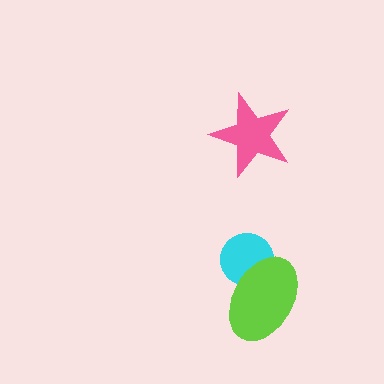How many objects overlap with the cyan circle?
1 object overlaps with the cyan circle.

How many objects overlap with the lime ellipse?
1 object overlaps with the lime ellipse.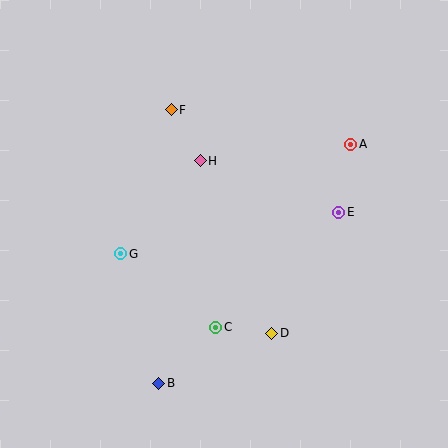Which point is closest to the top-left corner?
Point F is closest to the top-left corner.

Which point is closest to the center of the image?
Point H at (200, 161) is closest to the center.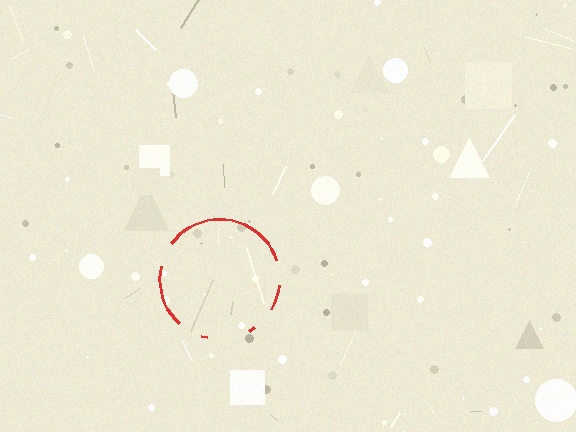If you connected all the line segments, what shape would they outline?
They would outline a circle.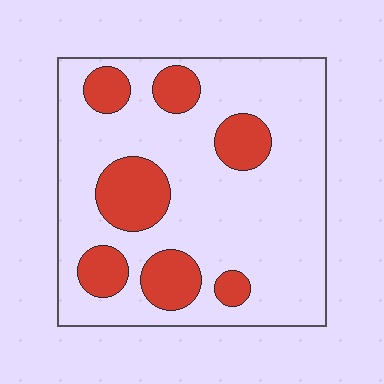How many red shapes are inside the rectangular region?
7.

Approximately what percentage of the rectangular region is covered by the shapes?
Approximately 25%.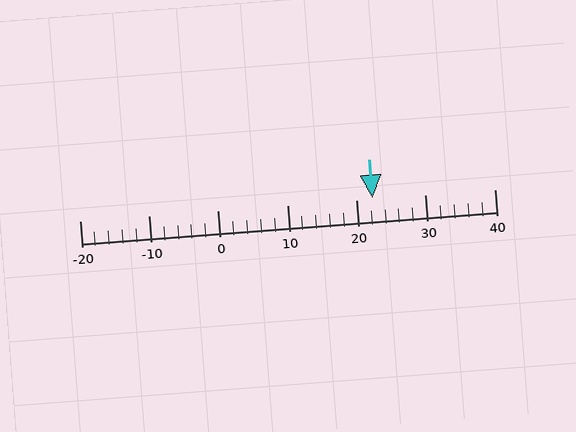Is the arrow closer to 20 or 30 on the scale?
The arrow is closer to 20.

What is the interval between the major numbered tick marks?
The major tick marks are spaced 10 units apart.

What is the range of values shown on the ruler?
The ruler shows values from -20 to 40.